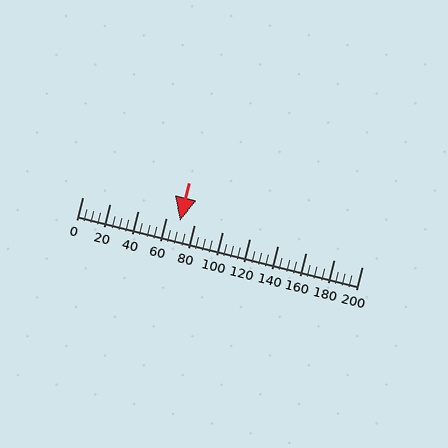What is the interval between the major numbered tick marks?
The major tick marks are spaced 20 units apart.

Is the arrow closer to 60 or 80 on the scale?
The arrow is closer to 80.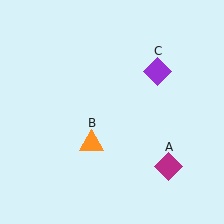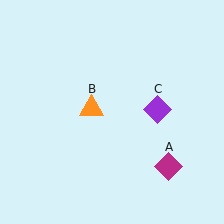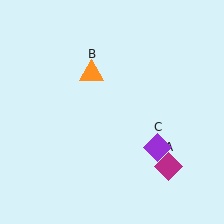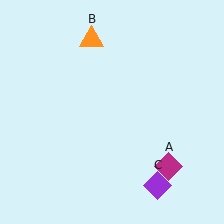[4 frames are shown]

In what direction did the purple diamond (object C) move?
The purple diamond (object C) moved down.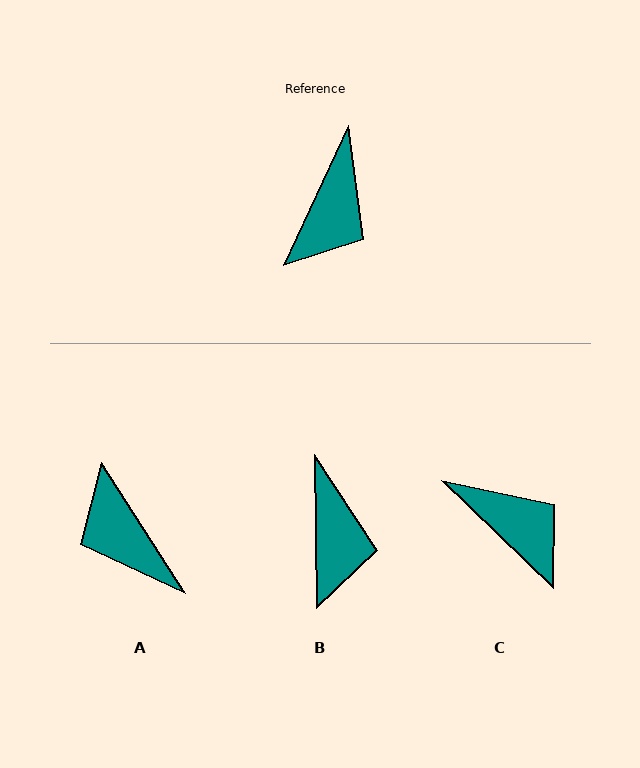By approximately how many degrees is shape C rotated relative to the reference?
Approximately 71 degrees counter-clockwise.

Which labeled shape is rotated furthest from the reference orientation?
A, about 123 degrees away.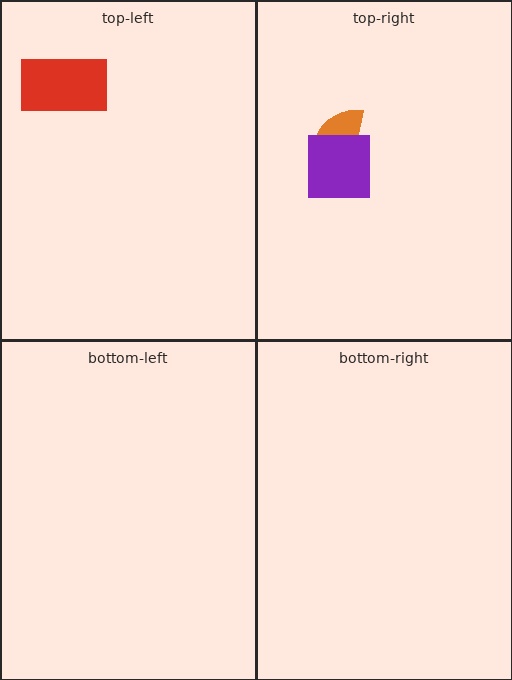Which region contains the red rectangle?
The top-left region.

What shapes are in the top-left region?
The red rectangle.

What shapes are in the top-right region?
The orange semicircle, the purple square.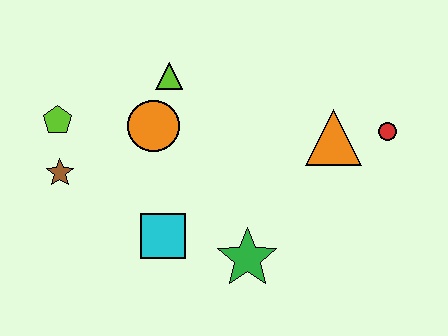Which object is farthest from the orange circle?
The red circle is farthest from the orange circle.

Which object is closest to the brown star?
The lime pentagon is closest to the brown star.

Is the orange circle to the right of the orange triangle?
No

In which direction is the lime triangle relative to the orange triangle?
The lime triangle is to the left of the orange triangle.